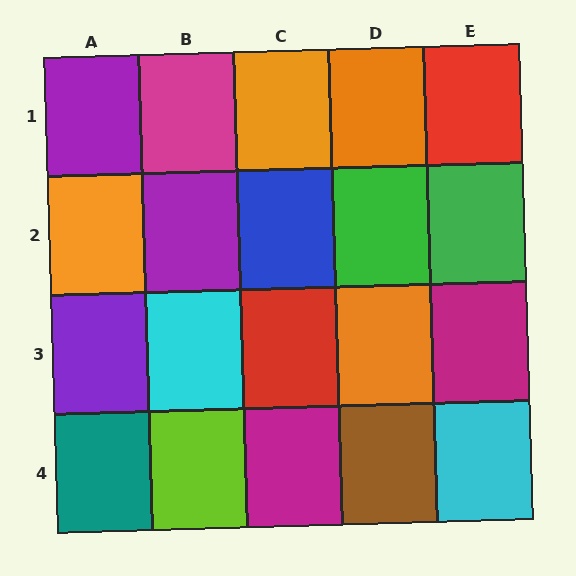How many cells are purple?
3 cells are purple.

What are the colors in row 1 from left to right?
Purple, magenta, orange, orange, red.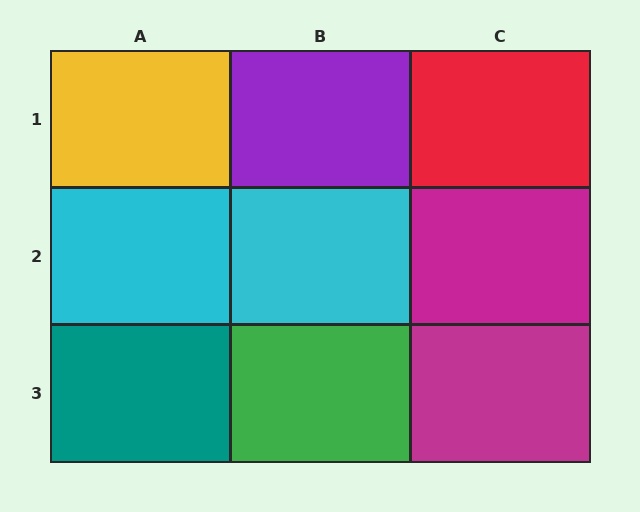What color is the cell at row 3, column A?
Teal.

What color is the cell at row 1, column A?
Yellow.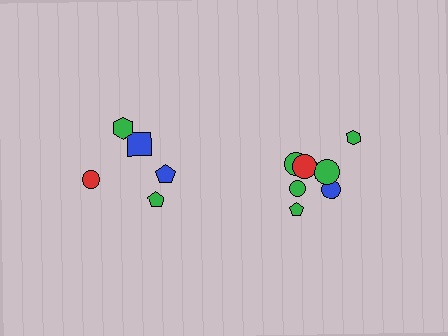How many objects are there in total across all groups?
There are 12 objects.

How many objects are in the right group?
There are 7 objects.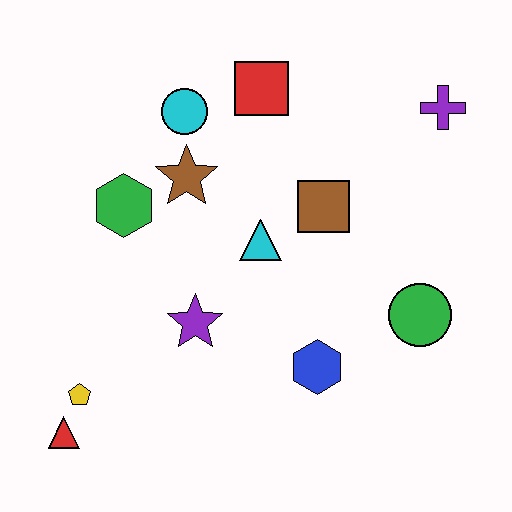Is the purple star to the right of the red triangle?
Yes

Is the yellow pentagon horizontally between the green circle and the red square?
No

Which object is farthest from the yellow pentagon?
The purple cross is farthest from the yellow pentagon.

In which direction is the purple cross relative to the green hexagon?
The purple cross is to the right of the green hexagon.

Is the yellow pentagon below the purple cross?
Yes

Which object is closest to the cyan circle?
The brown star is closest to the cyan circle.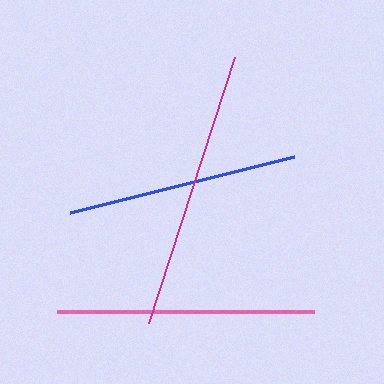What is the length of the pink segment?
The pink segment is approximately 257 pixels long.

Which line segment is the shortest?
The blue line is the shortest at approximately 231 pixels.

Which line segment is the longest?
The magenta line is the longest at approximately 280 pixels.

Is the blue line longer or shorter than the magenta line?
The magenta line is longer than the blue line.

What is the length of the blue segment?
The blue segment is approximately 231 pixels long.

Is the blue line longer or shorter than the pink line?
The pink line is longer than the blue line.